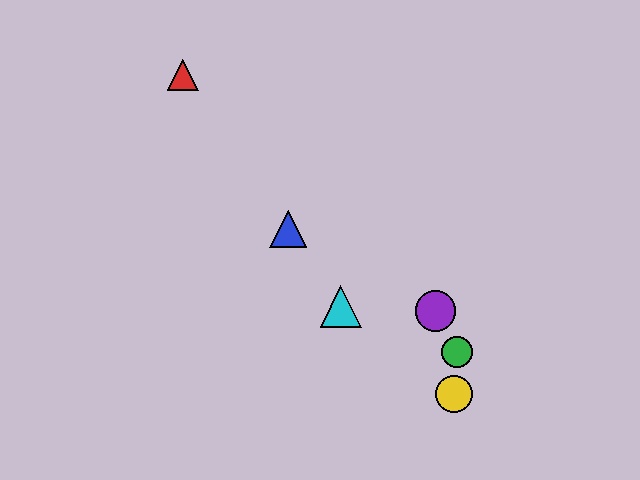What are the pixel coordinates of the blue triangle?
The blue triangle is at (288, 229).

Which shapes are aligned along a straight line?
The red triangle, the blue triangle, the orange triangle, the cyan triangle are aligned along a straight line.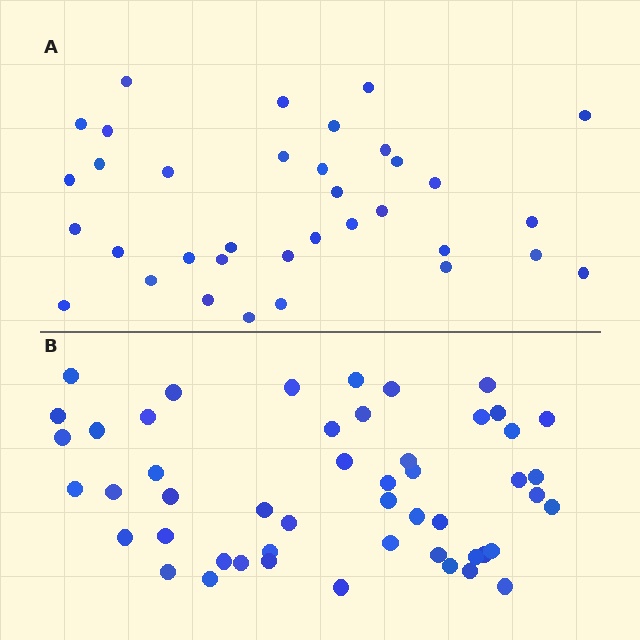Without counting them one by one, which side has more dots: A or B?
Region B (the bottom region) has more dots.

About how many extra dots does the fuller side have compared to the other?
Region B has approximately 15 more dots than region A.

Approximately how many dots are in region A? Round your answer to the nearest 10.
About 40 dots. (The exact count is 35, which rounds to 40.)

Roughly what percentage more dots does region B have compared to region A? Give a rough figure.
About 45% more.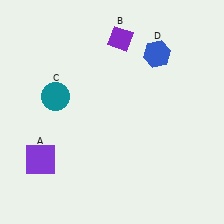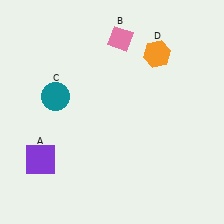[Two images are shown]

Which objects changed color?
B changed from purple to pink. D changed from blue to orange.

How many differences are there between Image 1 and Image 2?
There are 2 differences between the two images.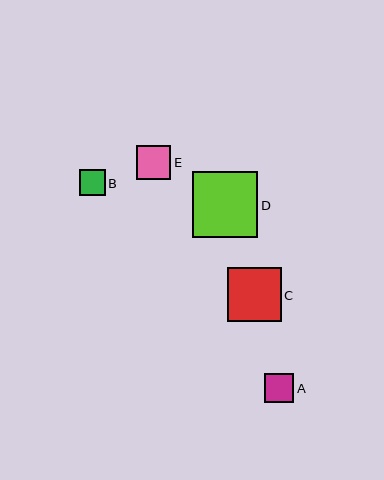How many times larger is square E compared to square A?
Square E is approximately 1.2 times the size of square A.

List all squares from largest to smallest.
From largest to smallest: D, C, E, A, B.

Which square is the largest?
Square D is the largest with a size of approximately 66 pixels.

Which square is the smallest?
Square B is the smallest with a size of approximately 26 pixels.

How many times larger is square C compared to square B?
Square C is approximately 2.1 times the size of square B.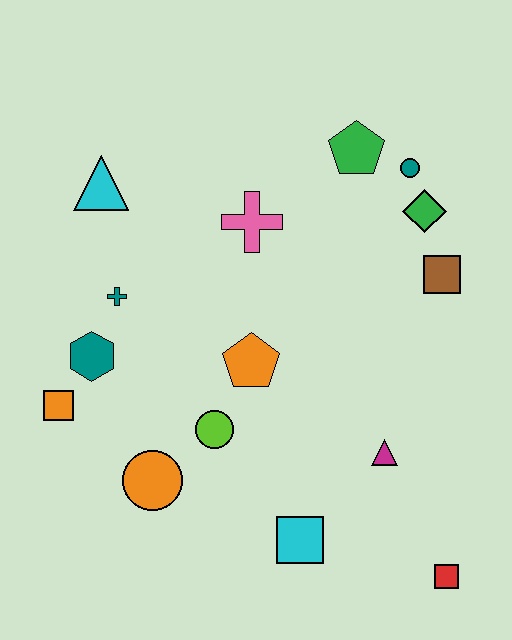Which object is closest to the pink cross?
The green pentagon is closest to the pink cross.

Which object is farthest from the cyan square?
The cyan triangle is farthest from the cyan square.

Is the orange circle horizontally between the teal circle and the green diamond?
No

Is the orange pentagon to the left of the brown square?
Yes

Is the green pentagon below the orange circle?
No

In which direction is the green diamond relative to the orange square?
The green diamond is to the right of the orange square.